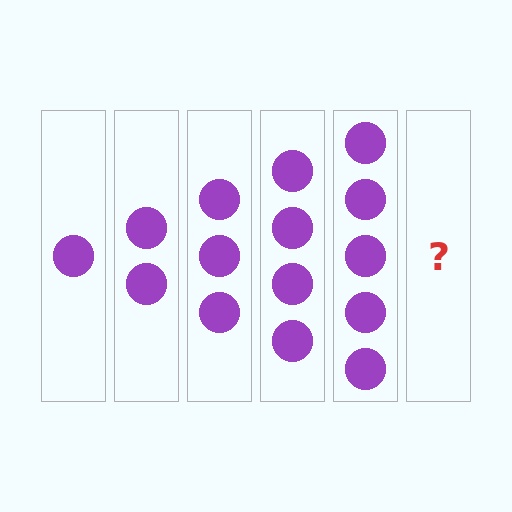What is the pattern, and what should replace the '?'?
The pattern is that each step adds one more circle. The '?' should be 6 circles.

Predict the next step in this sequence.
The next step is 6 circles.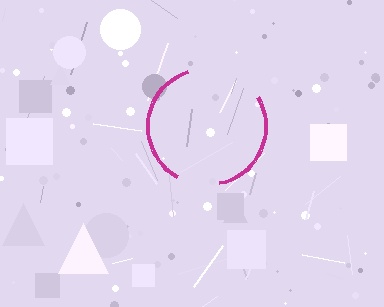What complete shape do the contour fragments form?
The contour fragments form a circle.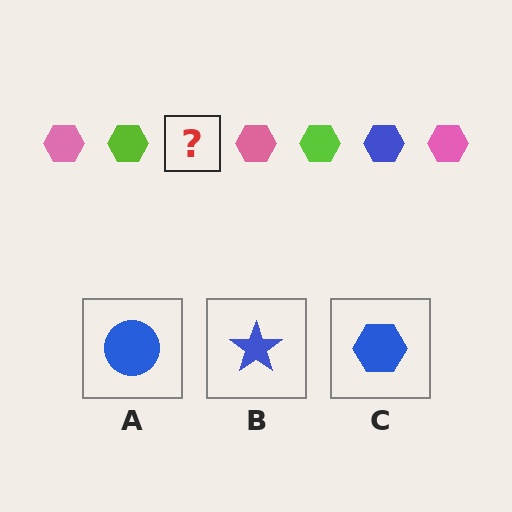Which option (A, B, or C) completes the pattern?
C.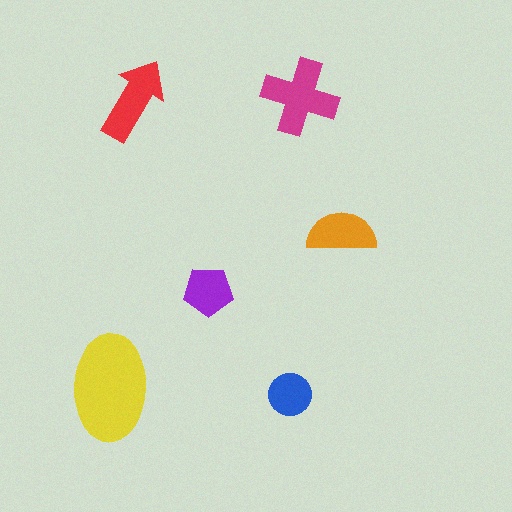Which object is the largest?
The yellow ellipse.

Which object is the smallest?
The blue circle.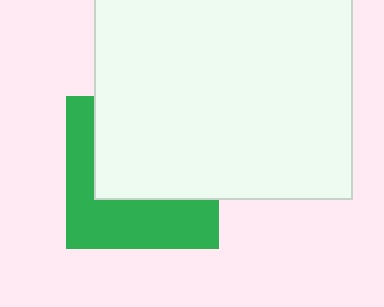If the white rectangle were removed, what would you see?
You would see the complete green square.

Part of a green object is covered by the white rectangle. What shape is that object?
It is a square.